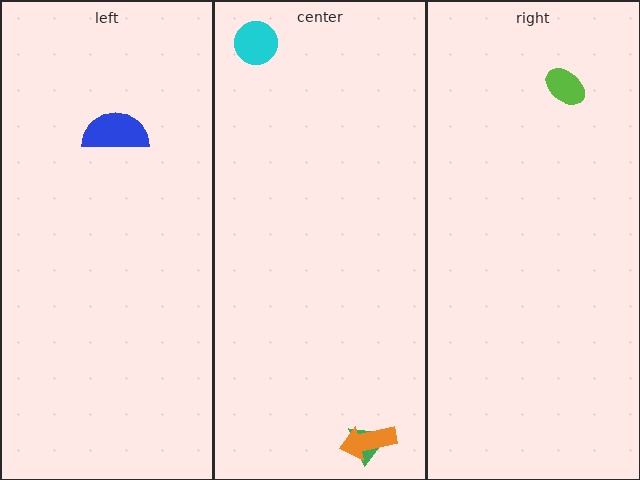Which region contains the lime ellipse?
The right region.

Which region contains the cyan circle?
The center region.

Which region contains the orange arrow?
The center region.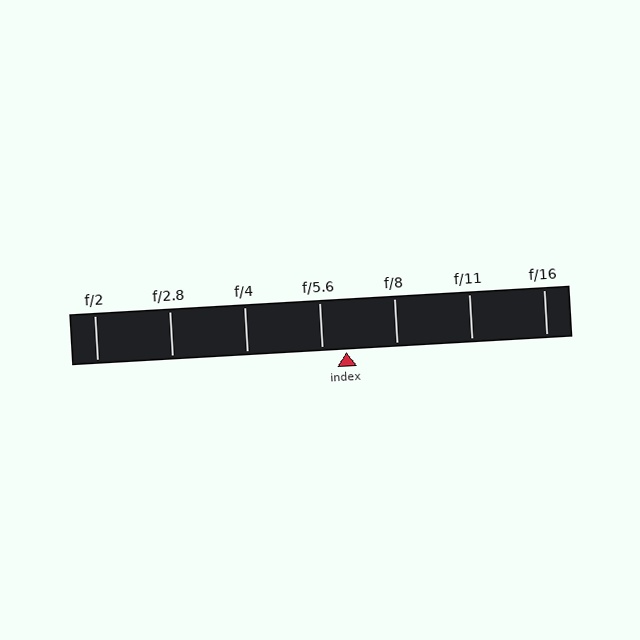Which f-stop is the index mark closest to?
The index mark is closest to f/5.6.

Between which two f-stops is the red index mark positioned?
The index mark is between f/5.6 and f/8.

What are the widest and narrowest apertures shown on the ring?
The widest aperture shown is f/2 and the narrowest is f/16.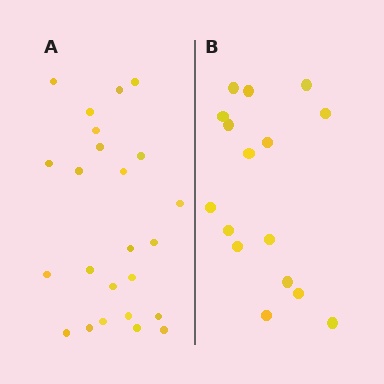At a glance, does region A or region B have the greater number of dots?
Region A (the left region) has more dots.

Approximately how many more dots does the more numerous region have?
Region A has roughly 8 or so more dots than region B.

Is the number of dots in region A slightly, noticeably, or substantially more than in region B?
Region A has substantially more. The ratio is roughly 1.5 to 1.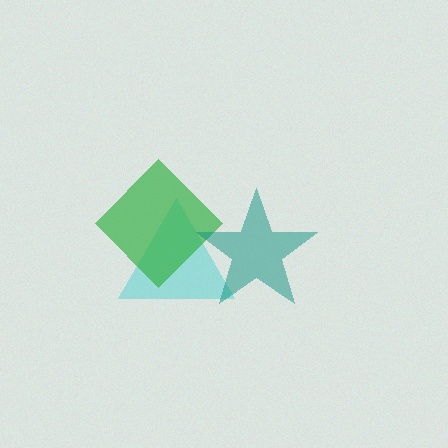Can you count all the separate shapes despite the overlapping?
Yes, there are 3 separate shapes.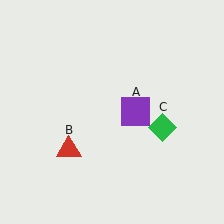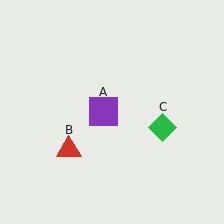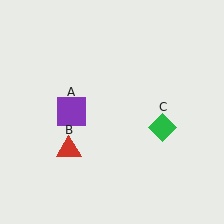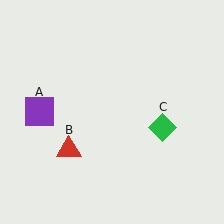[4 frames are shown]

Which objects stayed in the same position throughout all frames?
Red triangle (object B) and green diamond (object C) remained stationary.